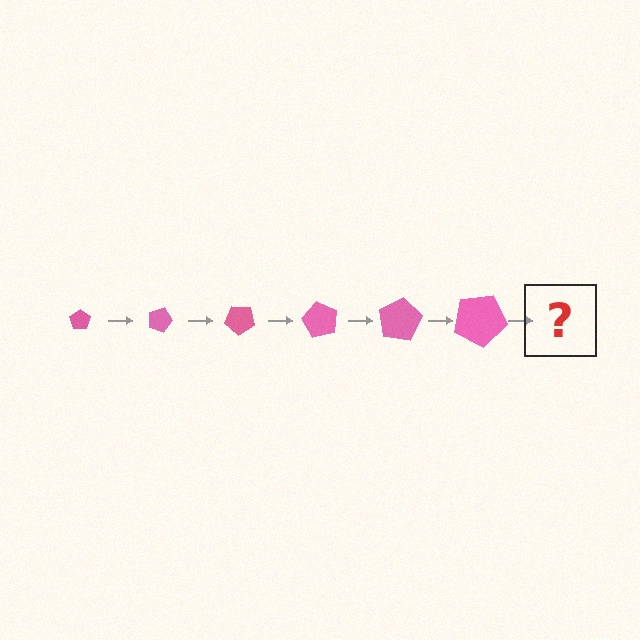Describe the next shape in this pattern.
It should be a pentagon, larger than the previous one and rotated 120 degrees from the start.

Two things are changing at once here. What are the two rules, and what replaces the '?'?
The two rules are that the pentagon grows larger each step and it rotates 20 degrees each step. The '?' should be a pentagon, larger than the previous one and rotated 120 degrees from the start.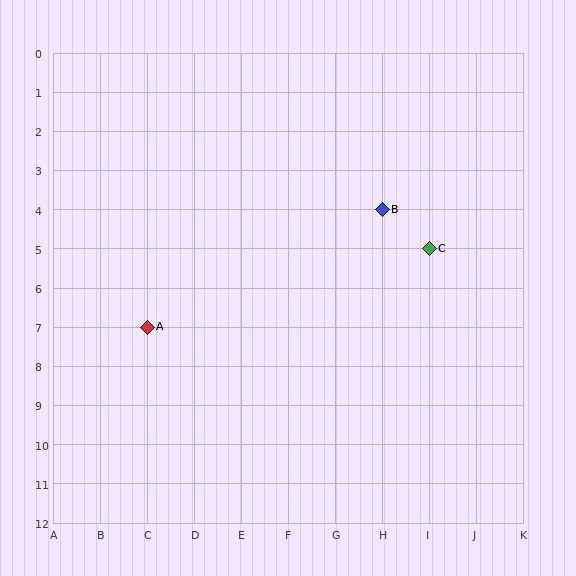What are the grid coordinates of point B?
Point B is at grid coordinates (H, 4).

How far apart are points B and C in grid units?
Points B and C are 1 column and 1 row apart (about 1.4 grid units diagonally).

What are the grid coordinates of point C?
Point C is at grid coordinates (I, 5).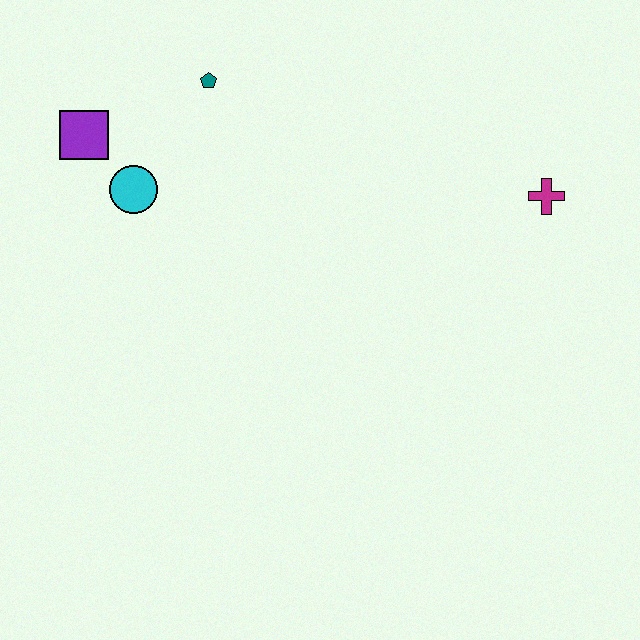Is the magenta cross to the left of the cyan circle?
No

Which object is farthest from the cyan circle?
The magenta cross is farthest from the cyan circle.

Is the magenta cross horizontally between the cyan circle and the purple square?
No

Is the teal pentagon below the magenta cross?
No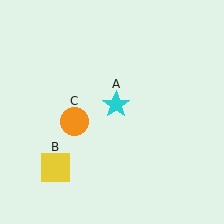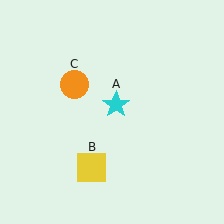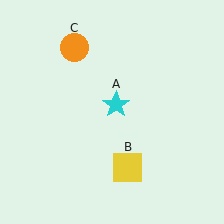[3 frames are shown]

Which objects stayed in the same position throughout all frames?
Cyan star (object A) remained stationary.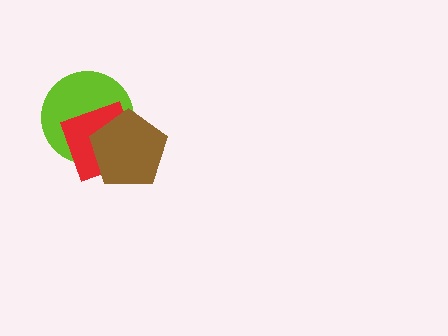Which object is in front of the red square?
The brown pentagon is in front of the red square.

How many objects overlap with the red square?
2 objects overlap with the red square.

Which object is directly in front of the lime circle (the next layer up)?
The red square is directly in front of the lime circle.